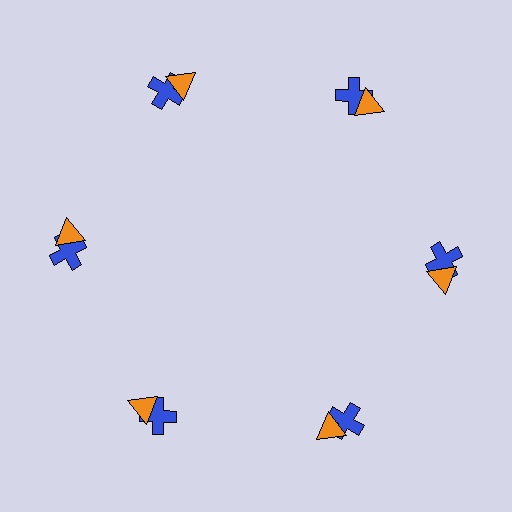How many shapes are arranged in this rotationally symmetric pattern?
There are 12 shapes, arranged in 6 groups of 2.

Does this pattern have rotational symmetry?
Yes, this pattern has 6-fold rotational symmetry. It looks the same after rotating 60 degrees around the center.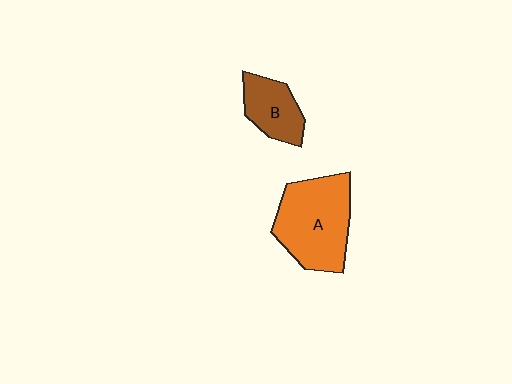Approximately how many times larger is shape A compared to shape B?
Approximately 1.9 times.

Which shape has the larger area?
Shape A (orange).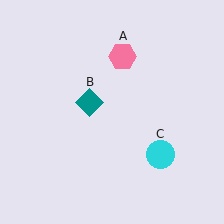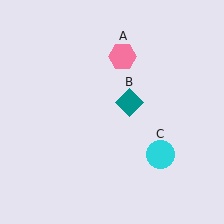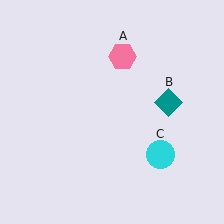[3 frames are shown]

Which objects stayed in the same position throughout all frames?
Pink hexagon (object A) and cyan circle (object C) remained stationary.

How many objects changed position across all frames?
1 object changed position: teal diamond (object B).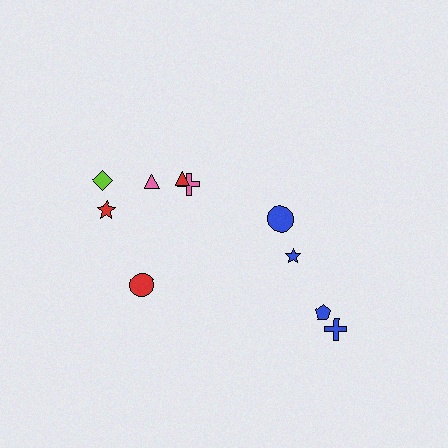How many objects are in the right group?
There are 4 objects.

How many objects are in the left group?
There are 6 objects.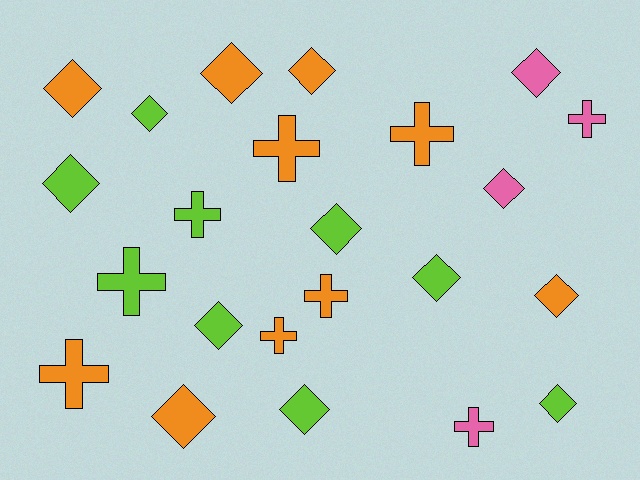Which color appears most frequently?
Orange, with 10 objects.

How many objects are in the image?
There are 23 objects.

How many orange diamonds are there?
There are 5 orange diamonds.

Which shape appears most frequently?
Diamond, with 14 objects.